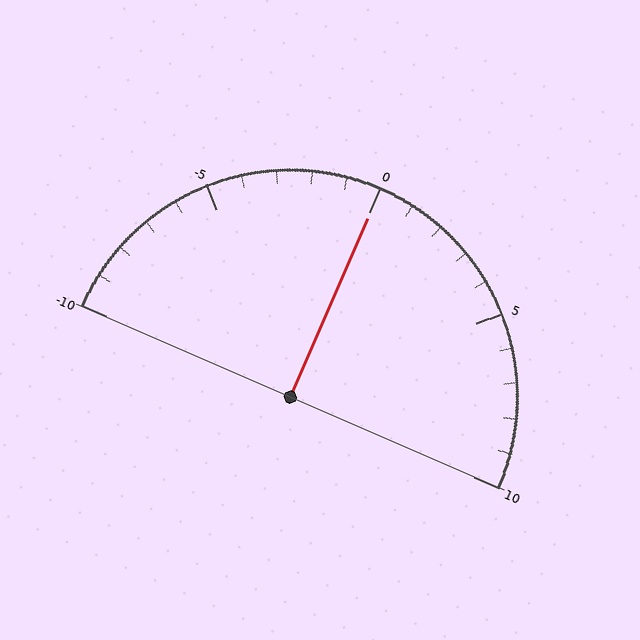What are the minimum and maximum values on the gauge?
The gauge ranges from -10 to 10.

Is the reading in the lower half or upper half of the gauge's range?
The reading is in the upper half of the range (-10 to 10).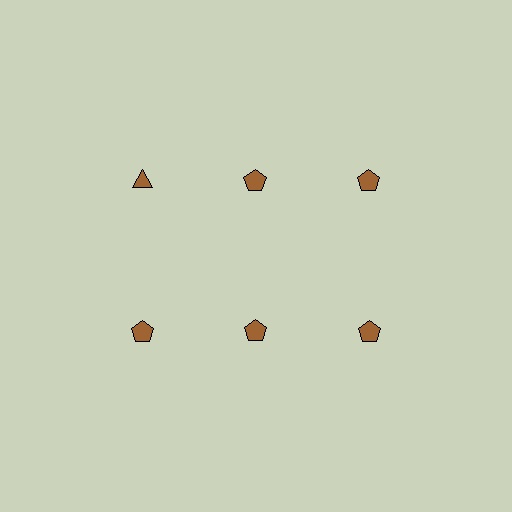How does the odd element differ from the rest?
It has a different shape: triangle instead of pentagon.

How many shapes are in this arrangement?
There are 6 shapes arranged in a grid pattern.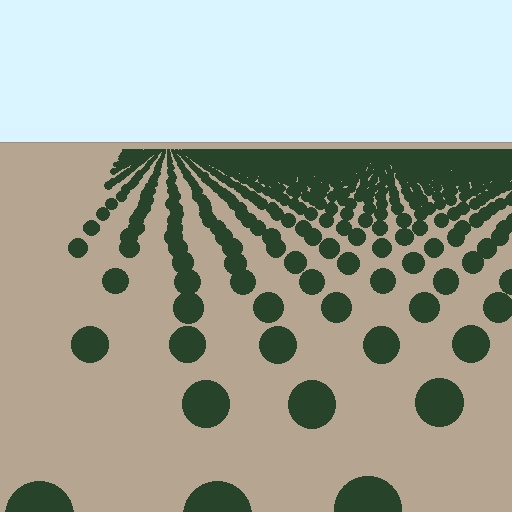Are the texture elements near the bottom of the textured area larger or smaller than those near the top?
Larger. Near the bottom, elements are closer to the viewer and appear at a bigger on-screen size.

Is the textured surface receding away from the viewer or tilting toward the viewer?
The surface is receding away from the viewer. Texture elements get smaller and denser toward the top.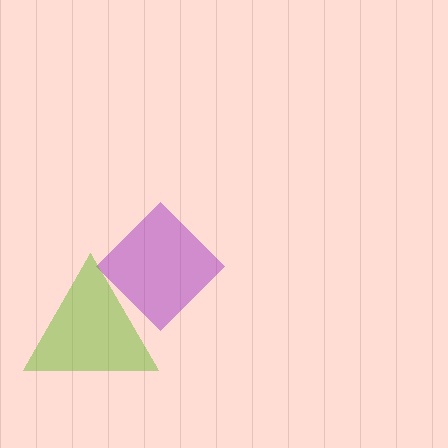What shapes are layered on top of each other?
The layered shapes are: a purple diamond, a lime triangle.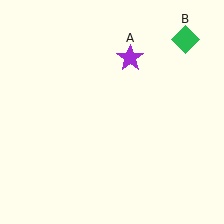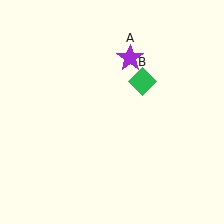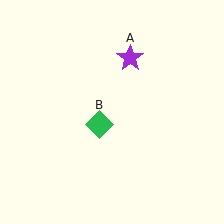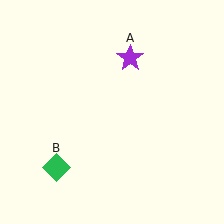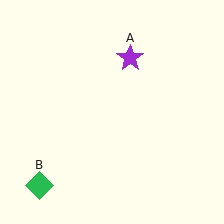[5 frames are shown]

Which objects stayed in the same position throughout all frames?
Purple star (object A) remained stationary.